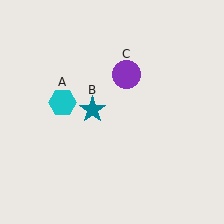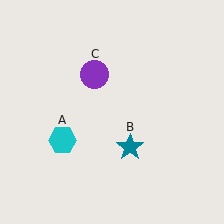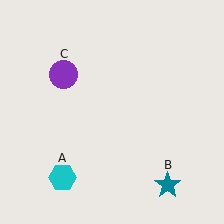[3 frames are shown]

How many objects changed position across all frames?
3 objects changed position: cyan hexagon (object A), teal star (object B), purple circle (object C).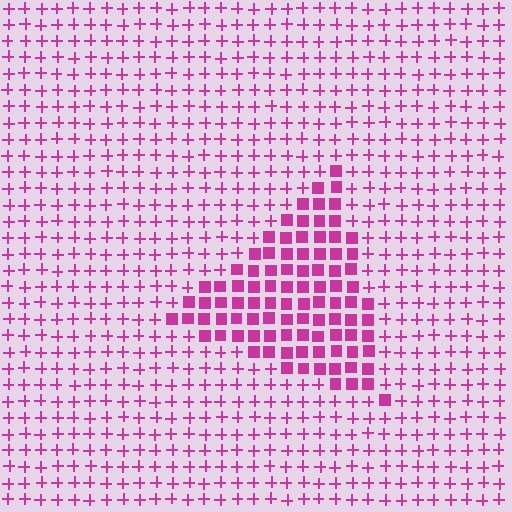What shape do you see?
I see a triangle.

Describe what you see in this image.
The image is filled with small magenta elements arranged in a uniform grid. A triangle-shaped region contains squares, while the surrounding area contains plus signs. The boundary is defined purely by the change in element shape.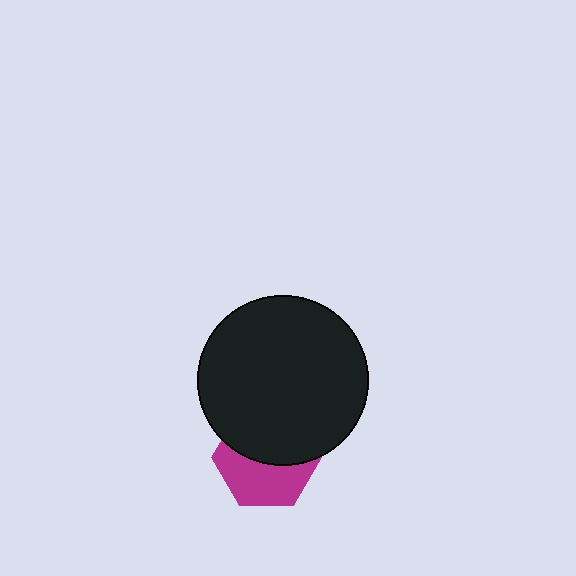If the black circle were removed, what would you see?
You would see the complete magenta hexagon.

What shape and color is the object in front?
The object in front is a black circle.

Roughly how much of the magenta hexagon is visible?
About half of it is visible (roughly 48%).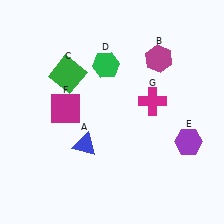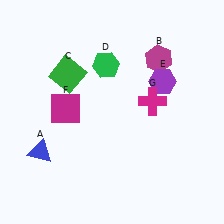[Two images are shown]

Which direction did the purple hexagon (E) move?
The purple hexagon (E) moved up.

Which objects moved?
The objects that moved are: the blue triangle (A), the purple hexagon (E).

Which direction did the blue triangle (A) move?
The blue triangle (A) moved left.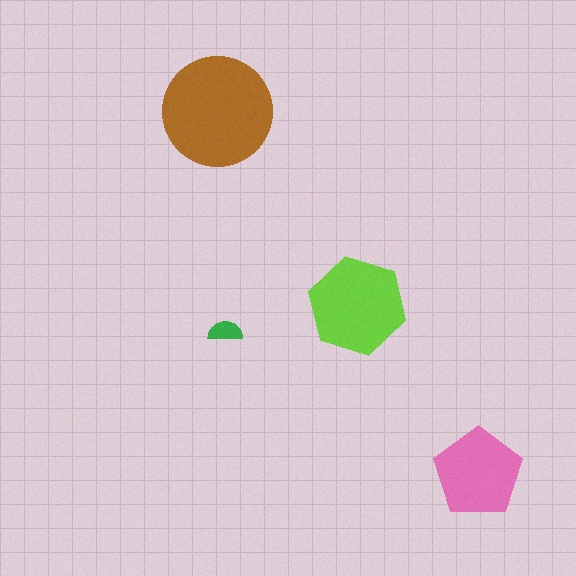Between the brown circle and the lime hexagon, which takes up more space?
The brown circle.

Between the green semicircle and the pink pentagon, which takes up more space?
The pink pentagon.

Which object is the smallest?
The green semicircle.